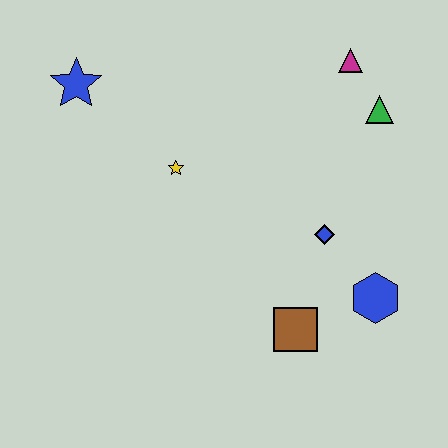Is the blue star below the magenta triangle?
Yes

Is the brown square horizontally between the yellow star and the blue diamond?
Yes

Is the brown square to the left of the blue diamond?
Yes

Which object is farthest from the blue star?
The blue hexagon is farthest from the blue star.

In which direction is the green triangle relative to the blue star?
The green triangle is to the right of the blue star.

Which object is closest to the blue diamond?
The blue hexagon is closest to the blue diamond.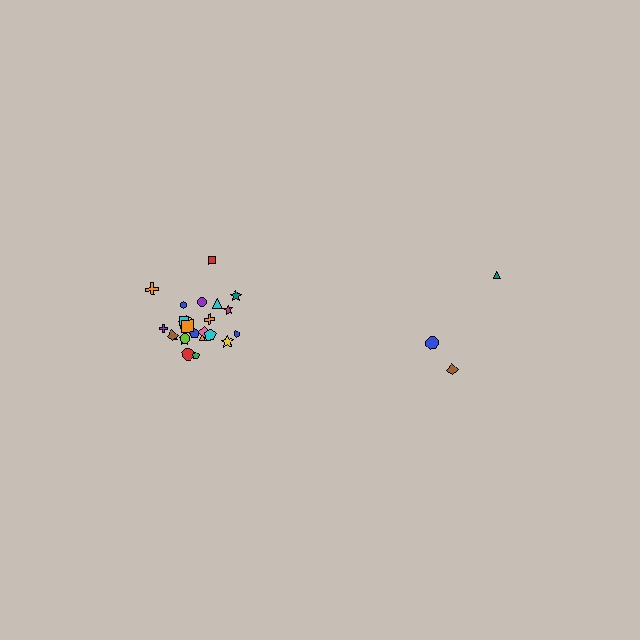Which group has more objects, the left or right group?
The left group.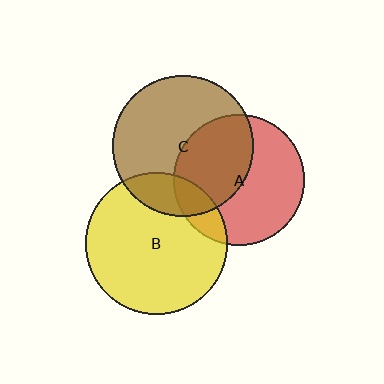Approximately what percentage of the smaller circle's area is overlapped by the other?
Approximately 15%.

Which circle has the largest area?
Circle B (yellow).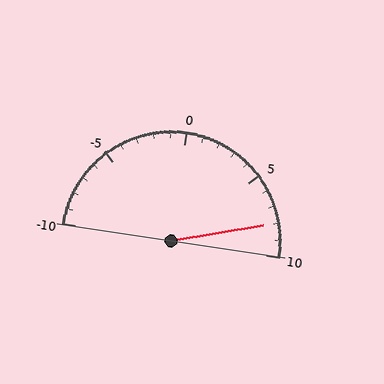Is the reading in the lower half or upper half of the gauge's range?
The reading is in the upper half of the range (-10 to 10).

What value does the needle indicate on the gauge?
The needle indicates approximately 8.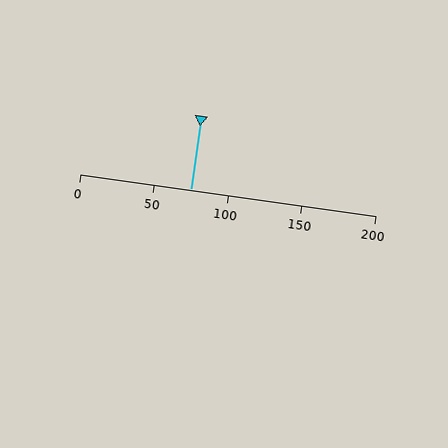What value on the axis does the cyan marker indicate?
The marker indicates approximately 75.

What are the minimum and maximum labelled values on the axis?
The axis runs from 0 to 200.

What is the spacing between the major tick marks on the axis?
The major ticks are spaced 50 apart.